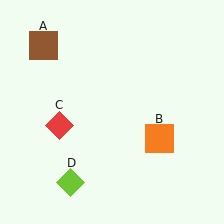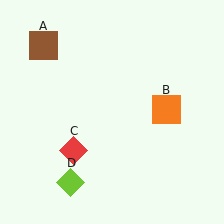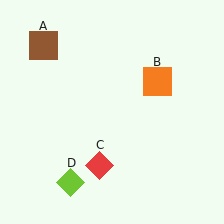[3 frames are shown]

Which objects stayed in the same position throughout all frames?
Brown square (object A) and lime diamond (object D) remained stationary.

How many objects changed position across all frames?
2 objects changed position: orange square (object B), red diamond (object C).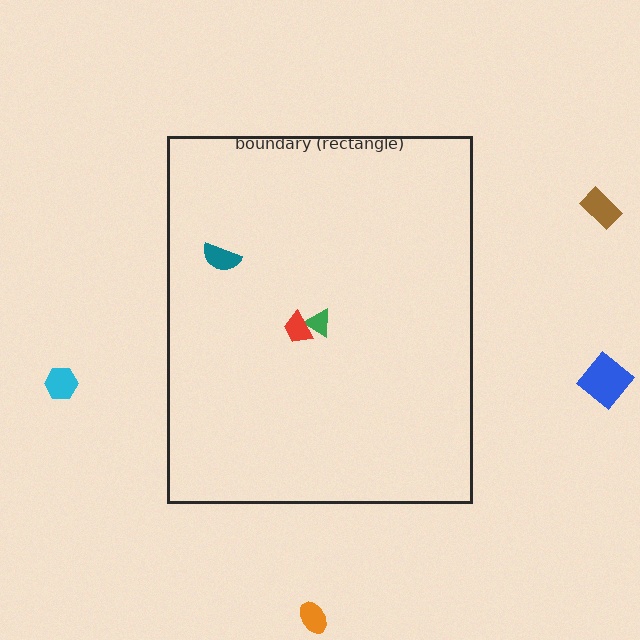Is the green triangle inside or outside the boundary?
Inside.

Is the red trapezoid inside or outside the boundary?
Inside.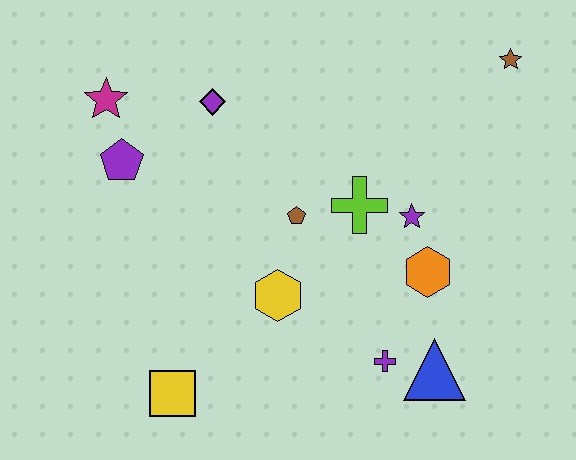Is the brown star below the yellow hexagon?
No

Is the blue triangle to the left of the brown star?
Yes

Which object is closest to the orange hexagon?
The purple star is closest to the orange hexagon.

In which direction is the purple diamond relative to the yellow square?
The purple diamond is above the yellow square.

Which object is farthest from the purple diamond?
The blue triangle is farthest from the purple diamond.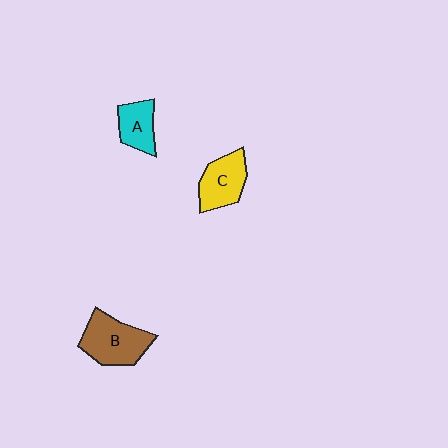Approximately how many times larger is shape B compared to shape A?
Approximately 1.6 times.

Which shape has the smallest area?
Shape A (cyan).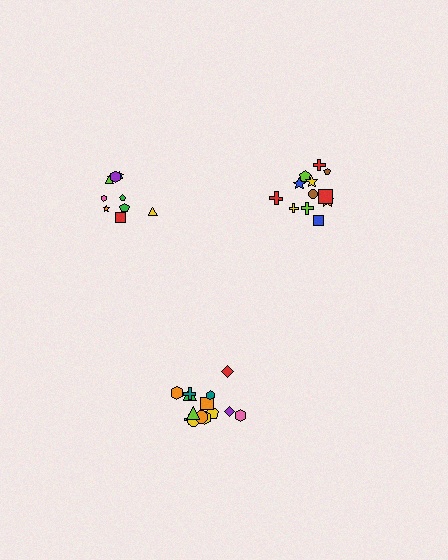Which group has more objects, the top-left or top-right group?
The top-right group.